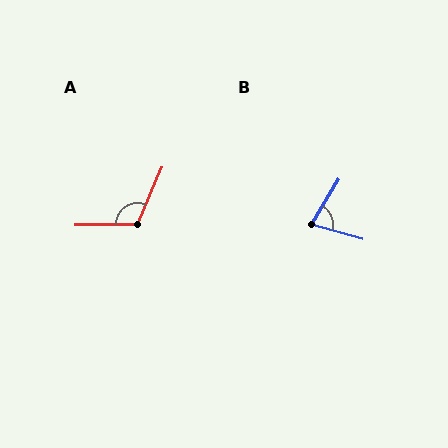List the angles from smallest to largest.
B (74°), A (114°).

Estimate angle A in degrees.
Approximately 114 degrees.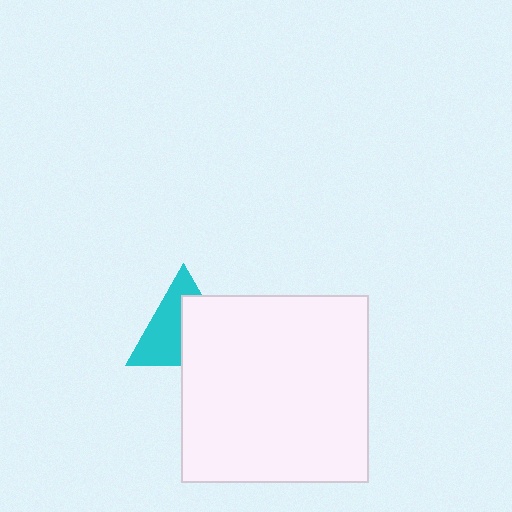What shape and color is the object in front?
The object in front is a white square.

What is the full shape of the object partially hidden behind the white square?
The partially hidden object is a cyan triangle.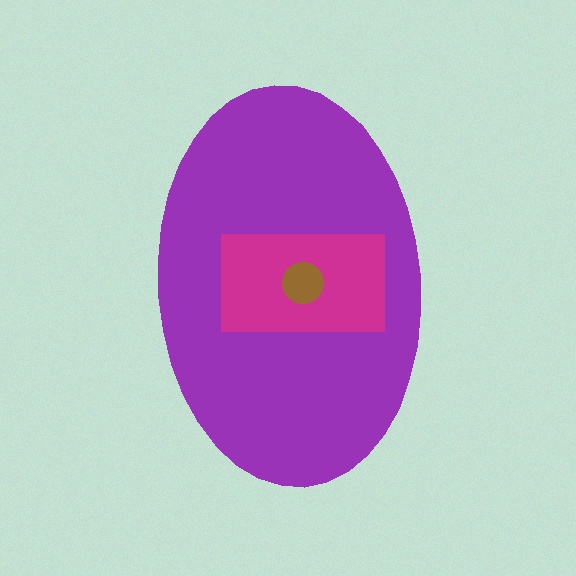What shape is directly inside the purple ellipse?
The magenta rectangle.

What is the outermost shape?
The purple ellipse.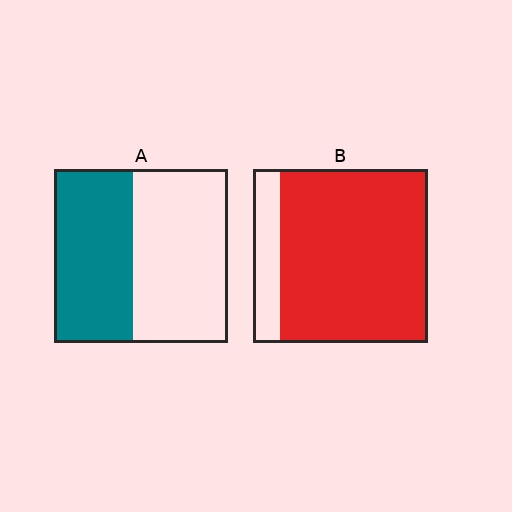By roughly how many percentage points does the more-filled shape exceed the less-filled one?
By roughly 40 percentage points (B over A).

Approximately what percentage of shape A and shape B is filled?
A is approximately 45% and B is approximately 85%.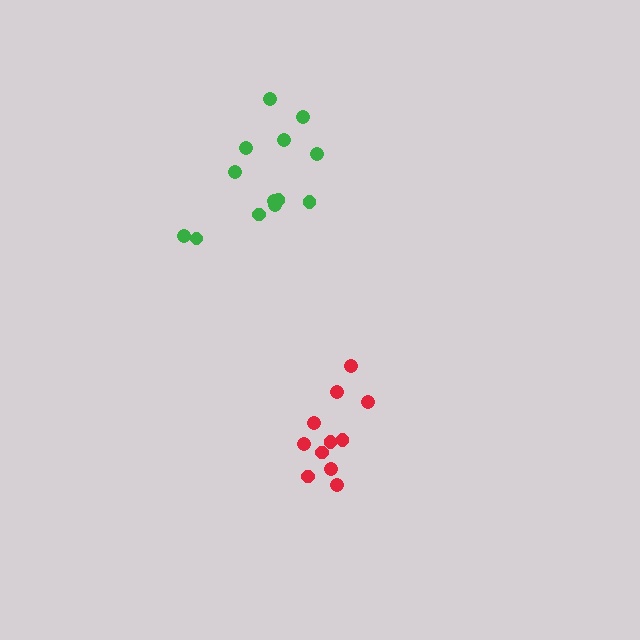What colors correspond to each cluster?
The clusters are colored: red, green.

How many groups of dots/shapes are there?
There are 2 groups.